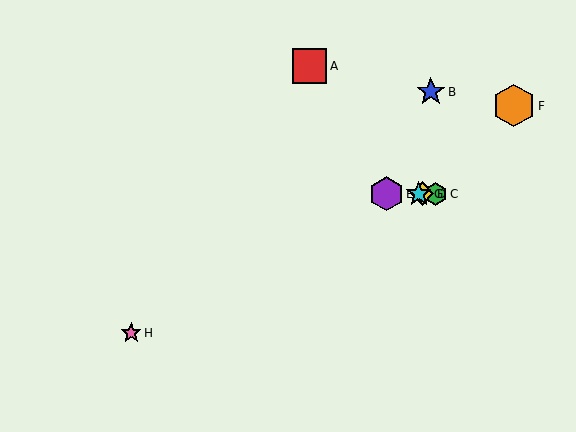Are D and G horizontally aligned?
Yes, both are at y≈194.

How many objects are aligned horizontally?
4 objects (C, D, E, G) are aligned horizontally.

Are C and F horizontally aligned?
No, C is at y≈194 and F is at y≈106.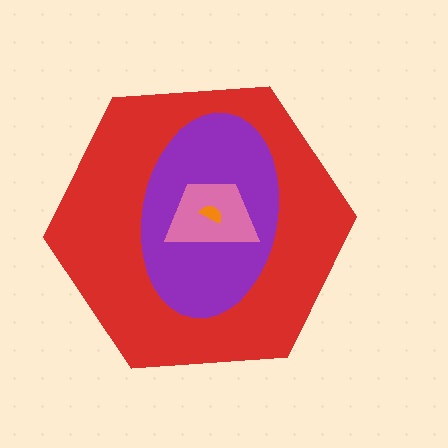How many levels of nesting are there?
4.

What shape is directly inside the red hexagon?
The purple ellipse.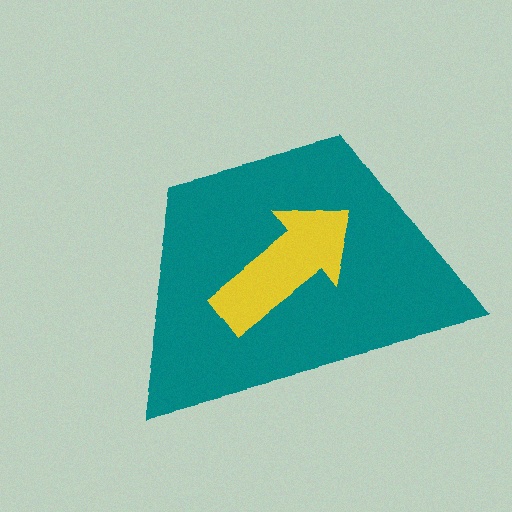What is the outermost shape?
The teal trapezoid.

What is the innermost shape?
The yellow arrow.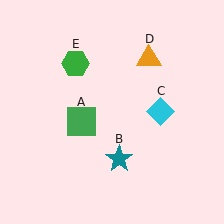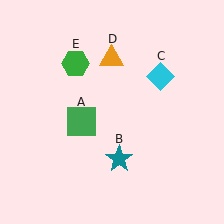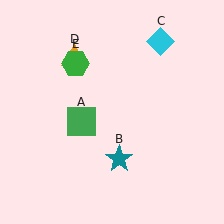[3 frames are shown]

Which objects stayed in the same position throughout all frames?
Green square (object A) and teal star (object B) and green hexagon (object E) remained stationary.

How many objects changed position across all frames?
2 objects changed position: cyan diamond (object C), orange triangle (object D).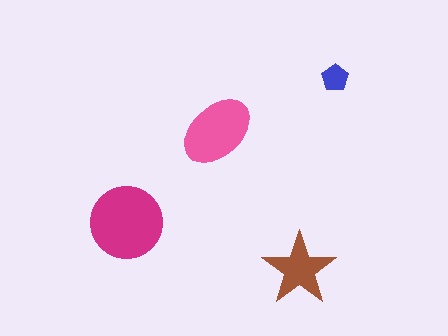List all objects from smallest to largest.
The blue pentagon, the brown star, the pink ellipse, the magenta circle.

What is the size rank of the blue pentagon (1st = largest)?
4th.